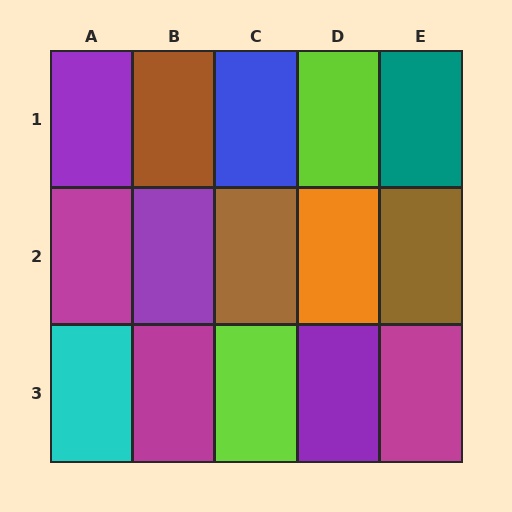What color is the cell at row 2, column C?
Brown.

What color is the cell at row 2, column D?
Orange.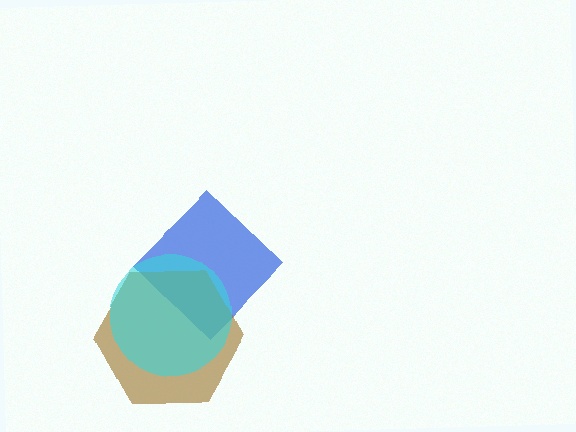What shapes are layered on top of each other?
The layered shapes are: a blue diamond, a brown hexagon, a cyan circle.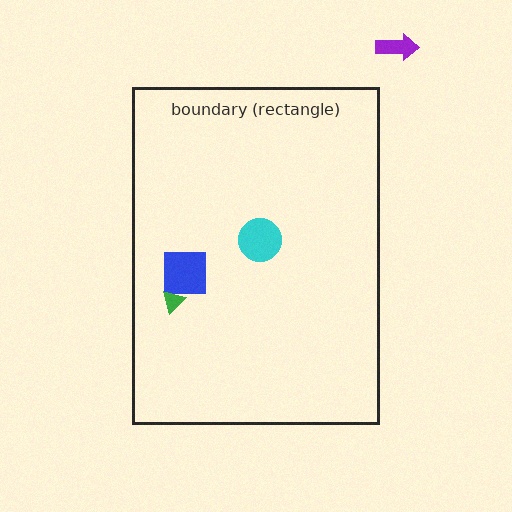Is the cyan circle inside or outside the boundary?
Inside.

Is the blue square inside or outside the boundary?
Inside.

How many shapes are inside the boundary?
3 inside, 1 outside.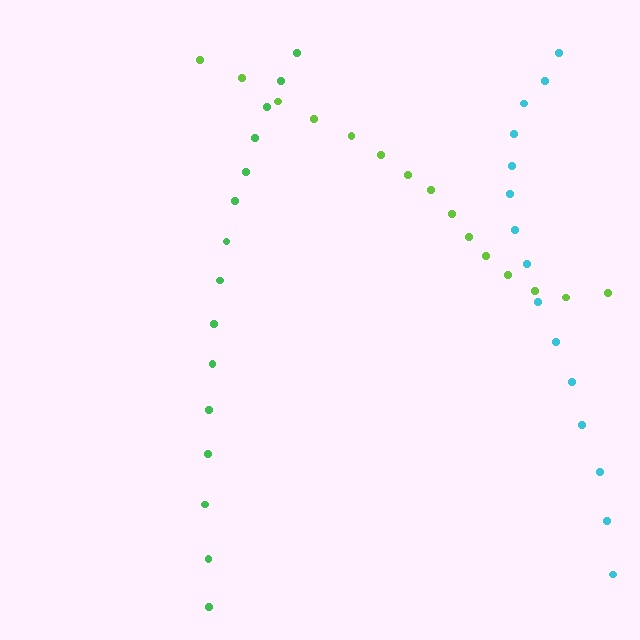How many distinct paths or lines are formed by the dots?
There are 3 distinct paths.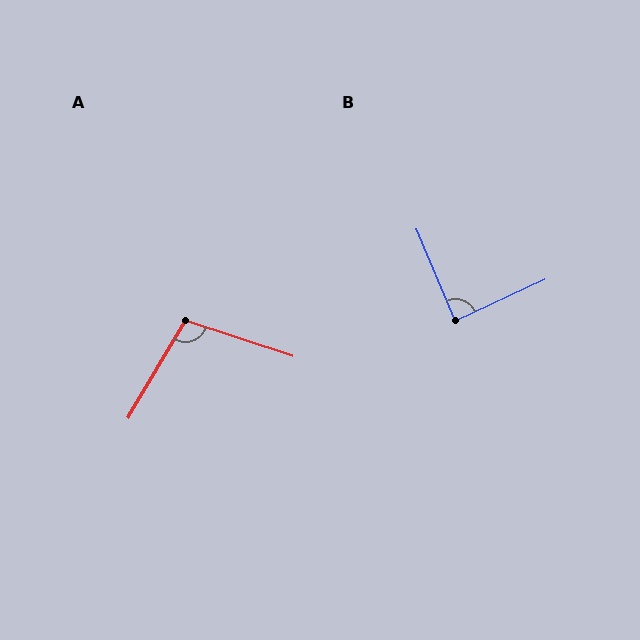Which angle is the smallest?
B, at approximately 88 degrees.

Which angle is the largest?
A, at approximately 102 degrees.